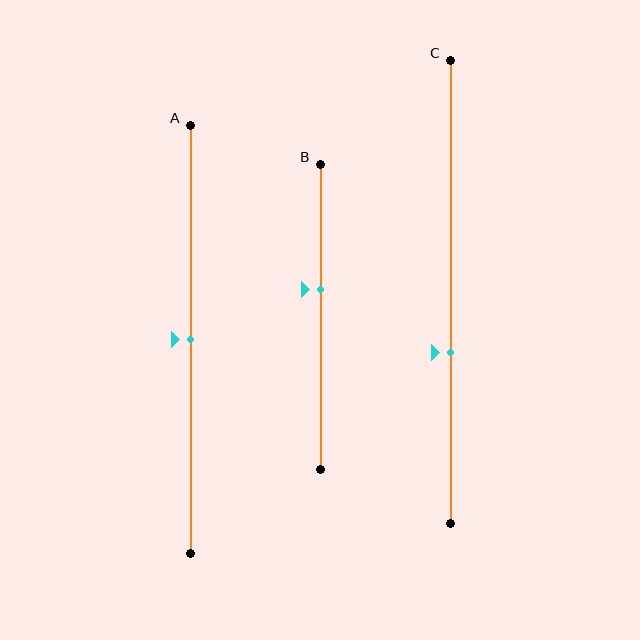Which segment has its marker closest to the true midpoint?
Segment A has its marker closest to the true midpoint.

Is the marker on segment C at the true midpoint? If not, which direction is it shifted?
No, the marker on segment C is shifted downward by about 13% of the segment length.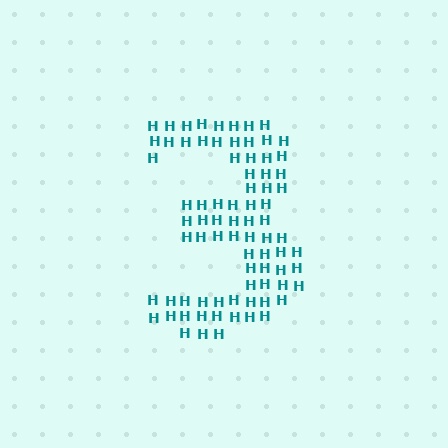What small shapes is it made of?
It is made of small letter H's.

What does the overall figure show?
The overall figure shows the digit 3.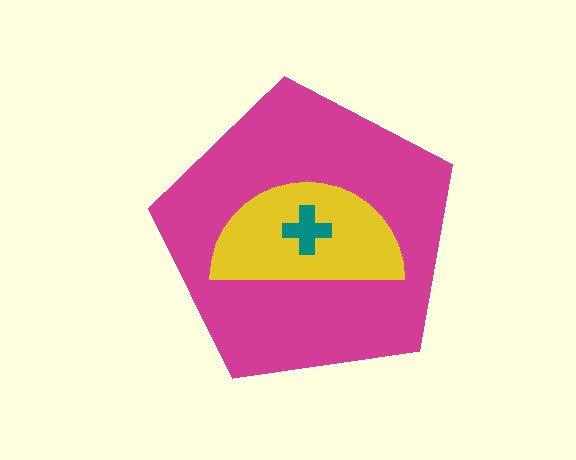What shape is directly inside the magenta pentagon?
The yellow semicircle.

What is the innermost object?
The teal cross.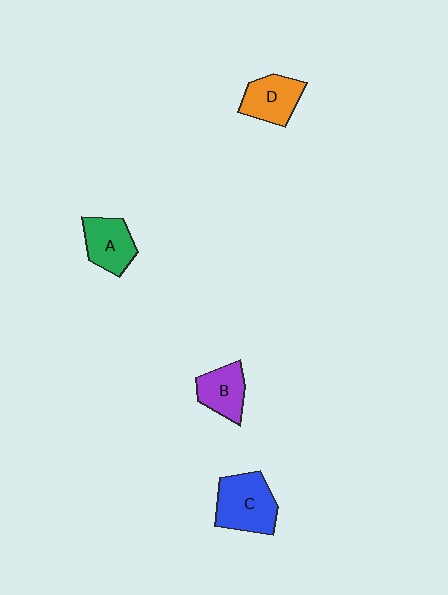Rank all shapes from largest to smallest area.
From largest to smallest: C (blue), D (orange), A (green), B (purple).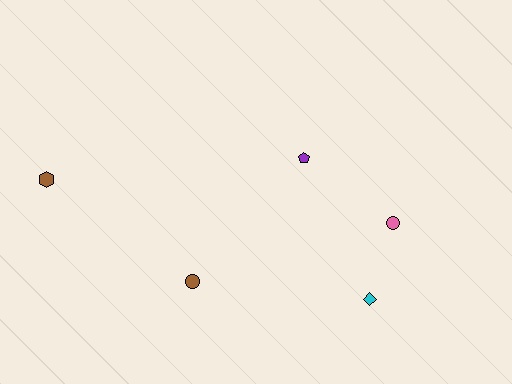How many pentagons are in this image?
There is 1 pentagon.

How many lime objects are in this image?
There are no lime objects.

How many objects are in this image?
There are 5 objects.